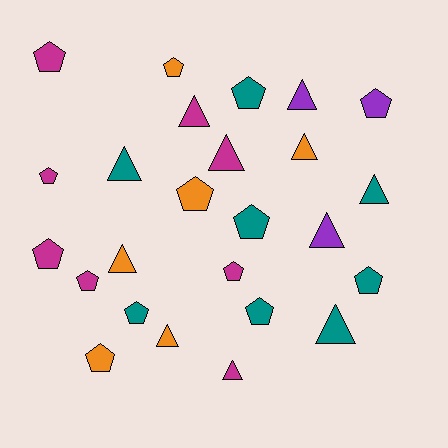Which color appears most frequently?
Magenta, with 8 objects.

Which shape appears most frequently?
Pentagon, with 14 objects.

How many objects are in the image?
There are 25 objects.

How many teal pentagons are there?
There are 5 teal pentagons.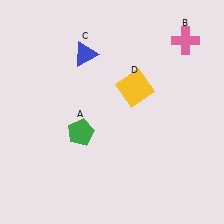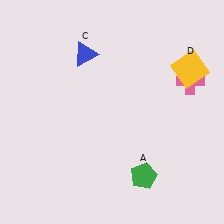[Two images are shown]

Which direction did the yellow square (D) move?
The yellow square (D) moved right.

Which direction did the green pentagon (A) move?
The green pentagon (A) moved right.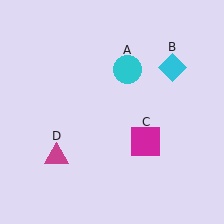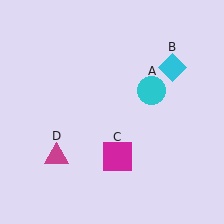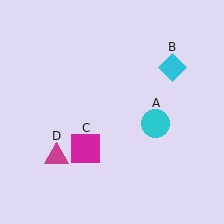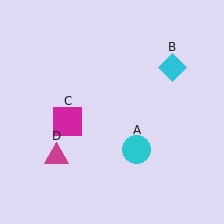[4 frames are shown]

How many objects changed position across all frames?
2 objects changed position: cyan circle (object A), magenta square (object C).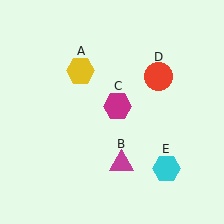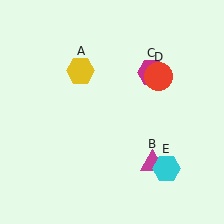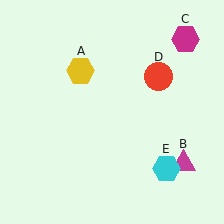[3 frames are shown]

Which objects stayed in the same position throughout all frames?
Yellow hexagon (object A) and red circle (object D) and cyan hexagon (object E) remained stationary.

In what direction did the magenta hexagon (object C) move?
The magenta hexagon (object C) moved up and to the right.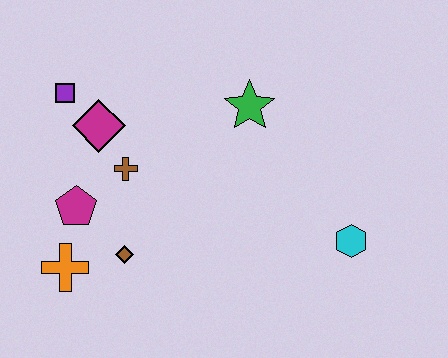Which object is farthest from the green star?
The orange cross is farthest from the green star.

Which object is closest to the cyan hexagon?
The green star is closest to the cyan hexagon.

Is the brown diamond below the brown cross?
Yes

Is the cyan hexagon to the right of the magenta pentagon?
Yes